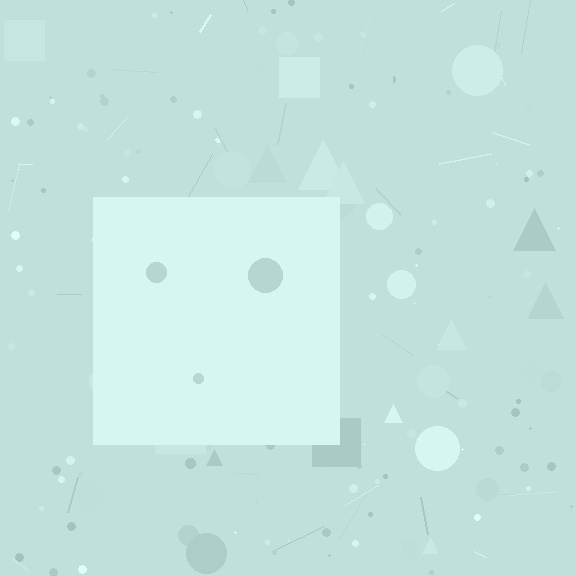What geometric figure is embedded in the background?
A square is embedded in the background.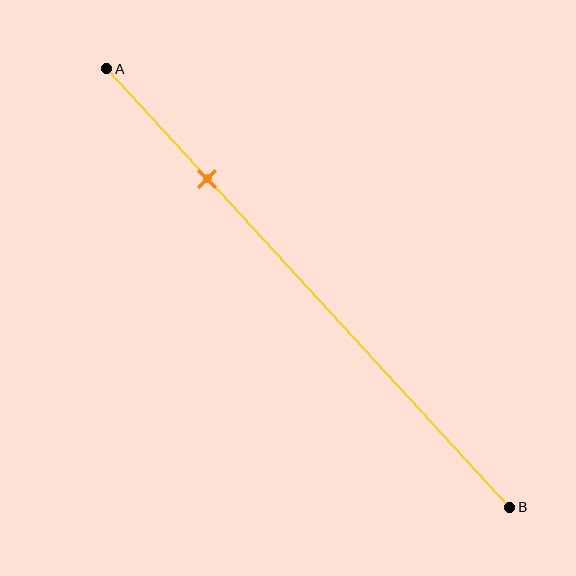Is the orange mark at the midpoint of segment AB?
No, the mark is at about 25% from A, not at the 50% midpoint.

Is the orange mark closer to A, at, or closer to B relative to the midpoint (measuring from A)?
The orange mark is closer to point A than the midpoint of segment AB.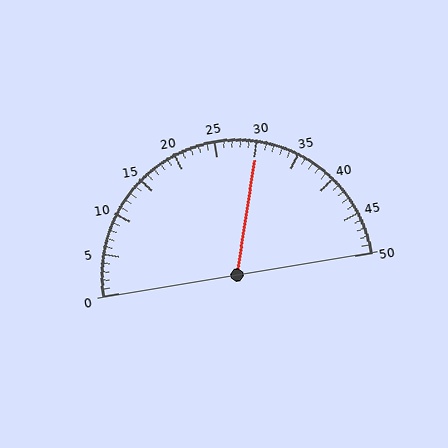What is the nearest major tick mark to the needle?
The nearest major tick mark is 30.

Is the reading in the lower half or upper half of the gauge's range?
The reading is in the upper half of the range (0 to 50).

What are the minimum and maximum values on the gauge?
The gauge ranges from 0 to 50.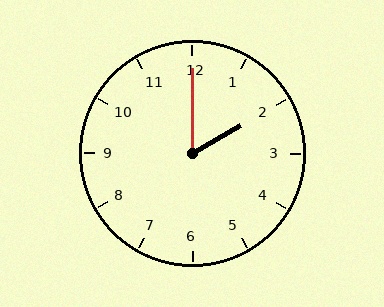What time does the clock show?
2:00.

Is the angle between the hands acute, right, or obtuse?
It is acute.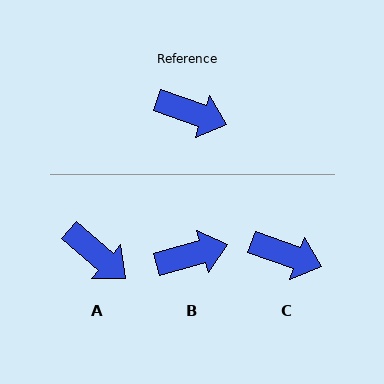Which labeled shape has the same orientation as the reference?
C.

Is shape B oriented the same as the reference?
No, it is off by about 35 degrees.